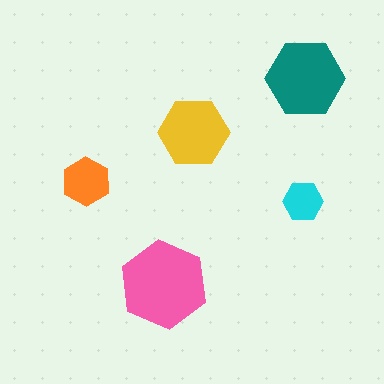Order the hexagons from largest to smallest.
the pink one, the teal one, the yellow one, the orange one, the cyan one.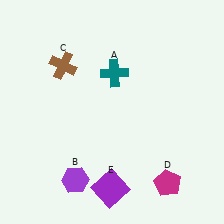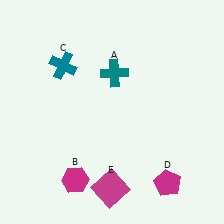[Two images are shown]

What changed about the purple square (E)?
In Image 1, E is purple. In Image 2, it changed to magenta.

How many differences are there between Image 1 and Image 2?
There are 3 differences between the two images.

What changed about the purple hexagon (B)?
In Image 1, B is purple. In Image 2, it changed to magenta.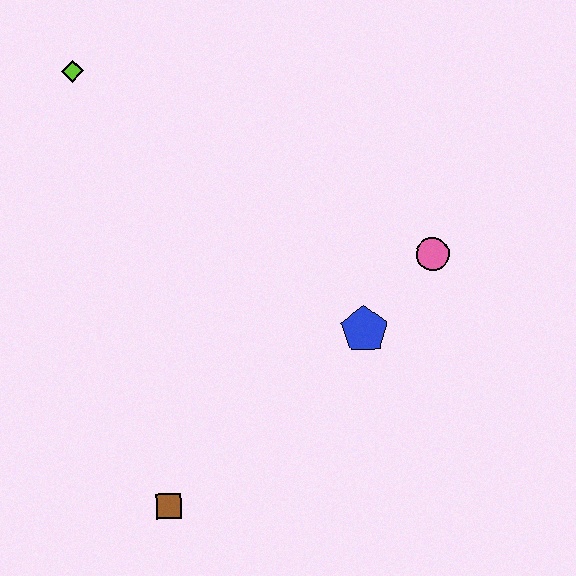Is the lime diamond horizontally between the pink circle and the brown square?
No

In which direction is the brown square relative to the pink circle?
The brown square is to the left of the pink circle.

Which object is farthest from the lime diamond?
The brown square is farthest from the lime diamond.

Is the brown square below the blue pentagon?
Yes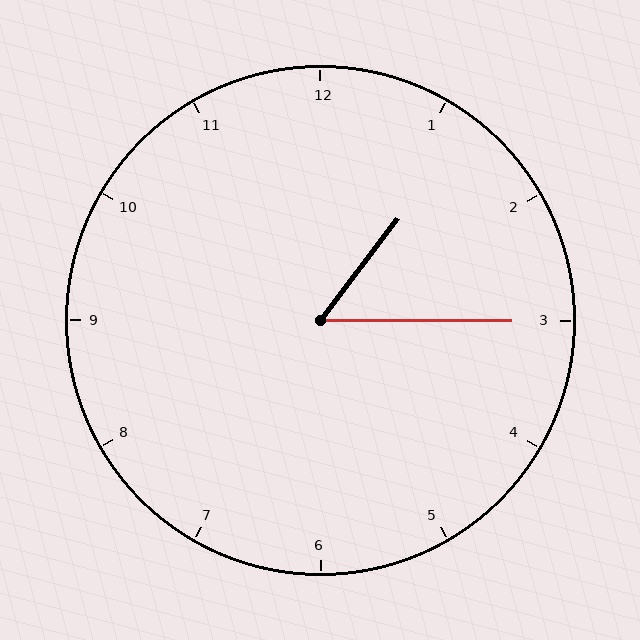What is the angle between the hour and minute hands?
Approximately 52 degrees.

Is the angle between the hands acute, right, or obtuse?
It is acute.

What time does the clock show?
1:15.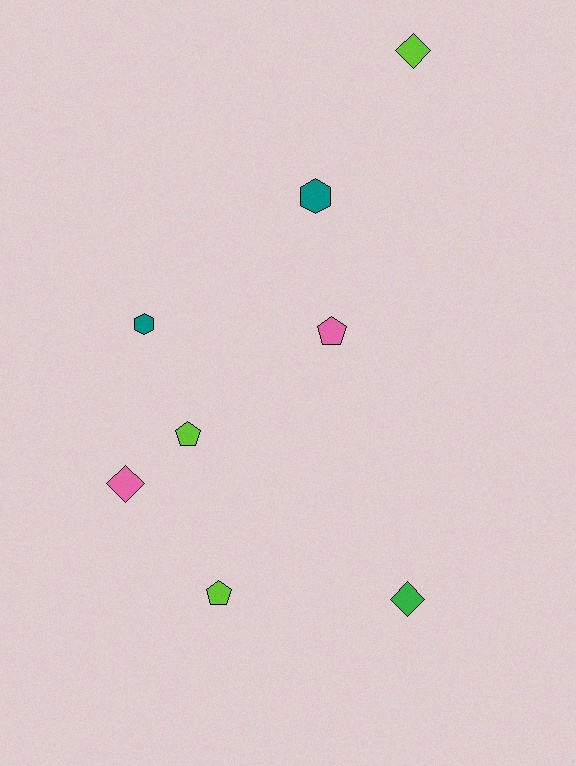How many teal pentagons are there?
There are no teal pentagons.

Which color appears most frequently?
Lime, with 3 objects.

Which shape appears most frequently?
Pentagon, with 3 objects.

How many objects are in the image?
There are 8 objects.